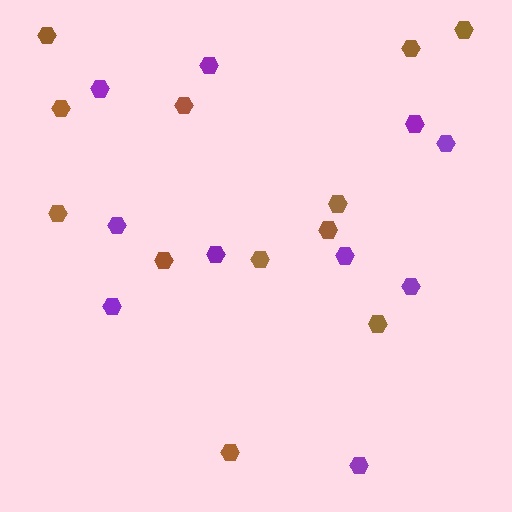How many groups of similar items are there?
There are 2 groups: one group of brown hexagons (12) and one group of purple hexagons (10).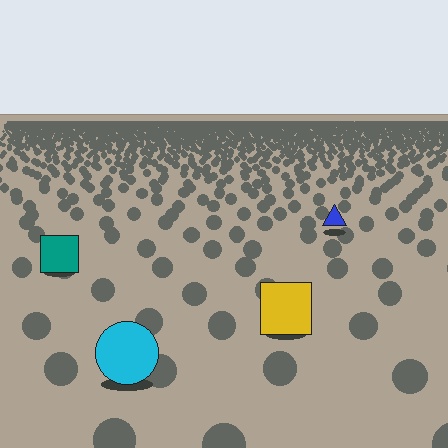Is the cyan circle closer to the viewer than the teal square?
Yes. The cyan circle is closer — you can tell from the texture gradient: the ground texture is coarser near it.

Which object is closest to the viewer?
The cyan circle is closest. The texture marks near it are larger and more spread out.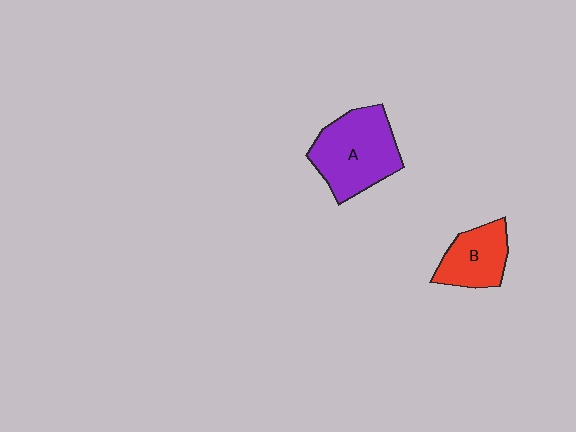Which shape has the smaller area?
Shape B (red).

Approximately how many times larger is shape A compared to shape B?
Approximately 1.6 times.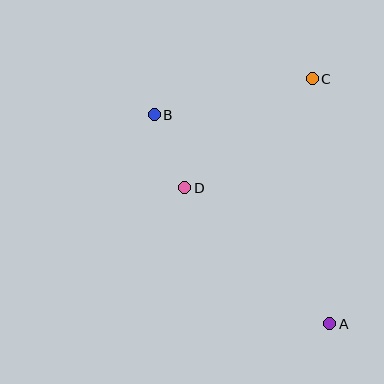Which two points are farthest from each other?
Points A and B are farthest from each other.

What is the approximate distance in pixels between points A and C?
The distance between A and C is approximately 246 pixels.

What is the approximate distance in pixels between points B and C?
The distance between B and C is approximately 162 pixels.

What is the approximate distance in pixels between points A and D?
The distance between A and D is approximately 198 pixels.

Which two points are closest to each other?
Points B and D are closest to each other.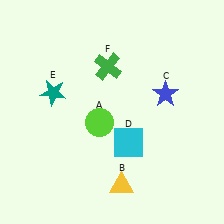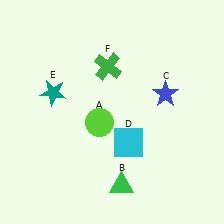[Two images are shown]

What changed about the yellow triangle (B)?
In Image 1, B is yellow. In Image 2, it changed to green.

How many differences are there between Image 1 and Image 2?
There is 1 difference between the two images.